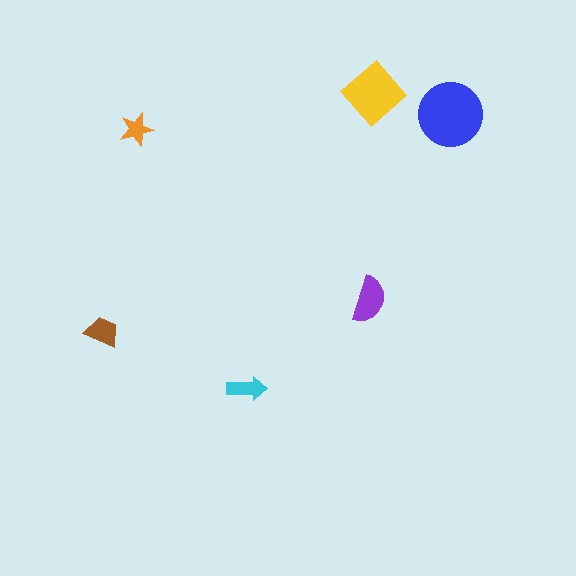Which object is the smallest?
The orange star.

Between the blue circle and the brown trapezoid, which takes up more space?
The blue circle.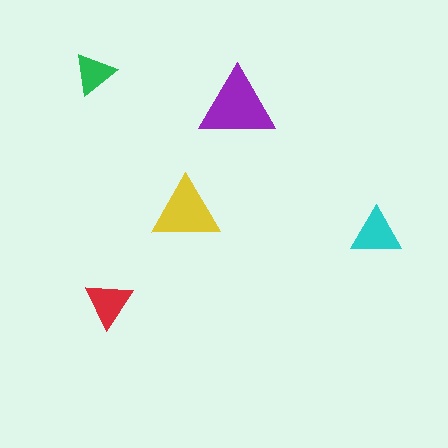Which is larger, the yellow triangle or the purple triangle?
The purple one.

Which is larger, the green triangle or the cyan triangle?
The cyan one.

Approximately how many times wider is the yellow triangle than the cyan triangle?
About 1.5 times wider.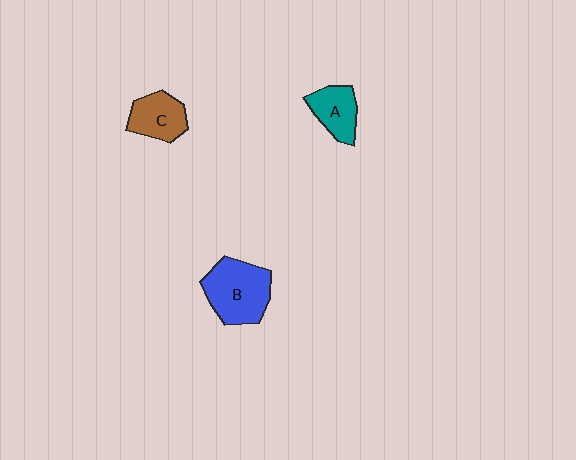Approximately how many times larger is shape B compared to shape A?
Approximately 1.7 times.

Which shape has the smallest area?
Shape A (teal).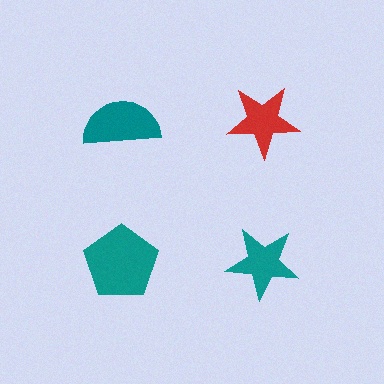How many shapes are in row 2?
2 shapes.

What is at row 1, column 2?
A red star.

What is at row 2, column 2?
A teal star.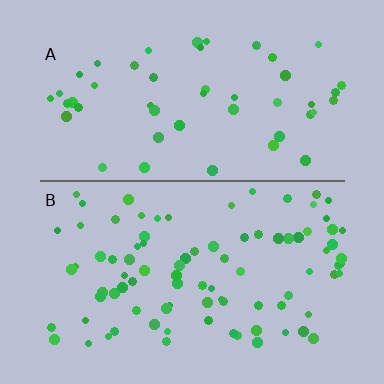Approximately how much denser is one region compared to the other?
Approximately 1.8× — region B over region A.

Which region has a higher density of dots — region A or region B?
B (the bottom).